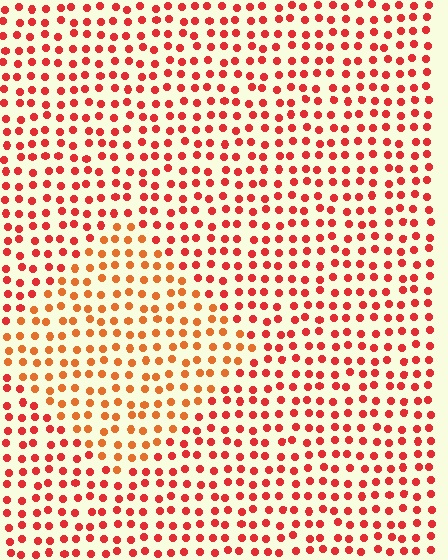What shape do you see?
I see a diamond.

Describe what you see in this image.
The image is filled with small red elements in a uniform arrangement. A diamond-shaped region is visible where the elements are tinted to a slightly different hue, forming a subtle color boundary.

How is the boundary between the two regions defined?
The boundary is defined purely by a slight shift in hue (about 25 degrees). Spacing, size, and orientation are identical on both sides.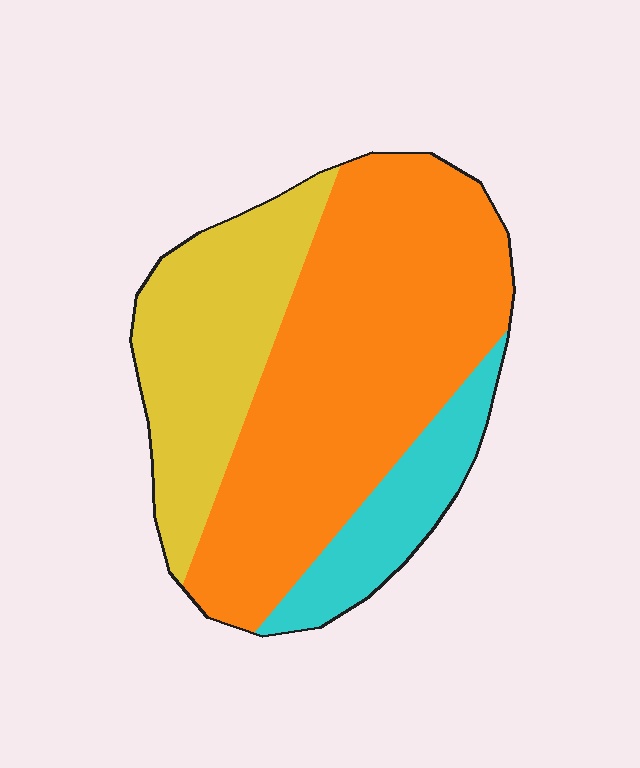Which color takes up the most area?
Orange, at roughly 55%.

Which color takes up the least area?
Cyan, at roughly 15%.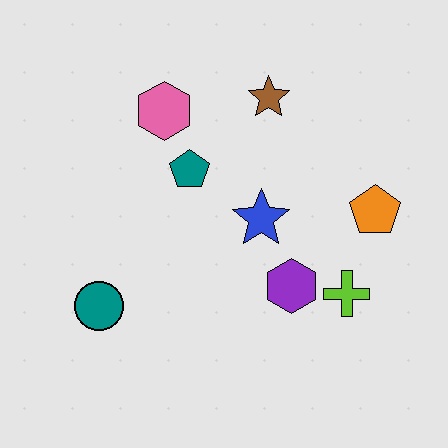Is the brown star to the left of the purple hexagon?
Yes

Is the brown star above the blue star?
Yes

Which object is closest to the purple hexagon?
The lime cross is closest to the purple hexagon.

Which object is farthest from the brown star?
The teal circle is farthest from the brown star.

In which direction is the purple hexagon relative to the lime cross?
The purple hexagon is to the left of the lime cross.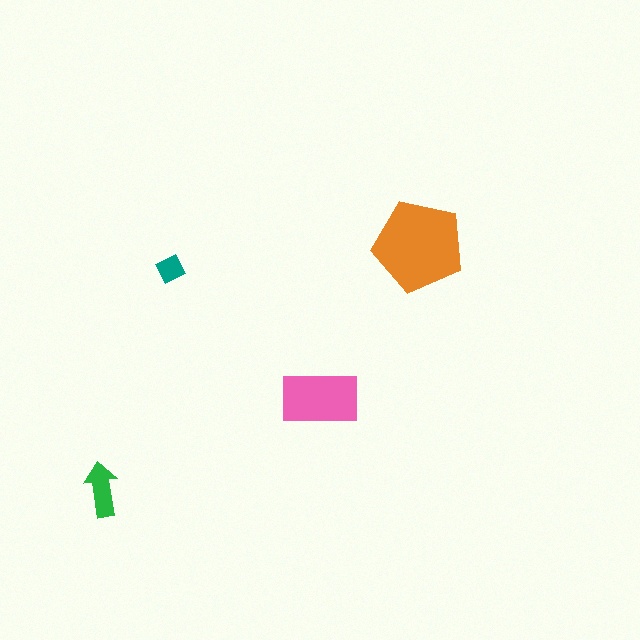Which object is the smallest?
The teal diamond.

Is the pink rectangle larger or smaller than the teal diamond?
Larger.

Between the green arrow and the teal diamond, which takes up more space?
The green arrow.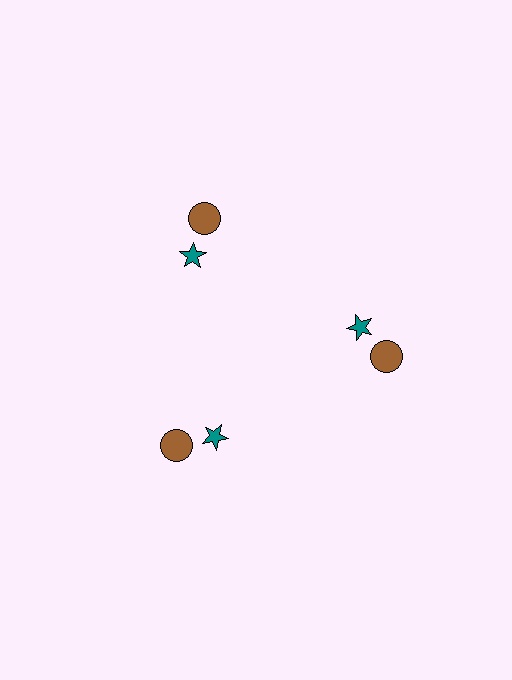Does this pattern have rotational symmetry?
Yes, this pattern has 3-fold rotational symmetry. It looks the same after rotating 120 degrees around the center.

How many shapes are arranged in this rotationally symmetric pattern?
There are 6 shapes, arranged in 3 groups of 2.